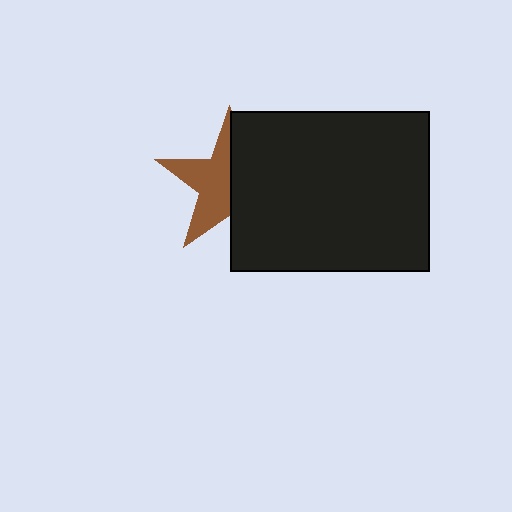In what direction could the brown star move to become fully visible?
The brown star could move left. That would shift it out from behind the black rectangle entirely.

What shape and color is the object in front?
The object in front is a black rectangle.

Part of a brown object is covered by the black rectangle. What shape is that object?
It is a star.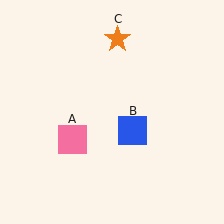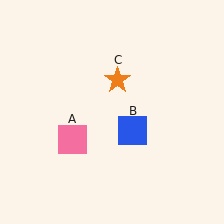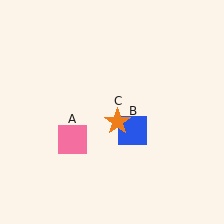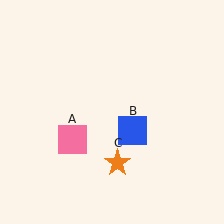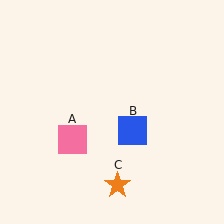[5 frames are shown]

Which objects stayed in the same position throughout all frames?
Pink square (object A) and blue square (object B) remained stationary.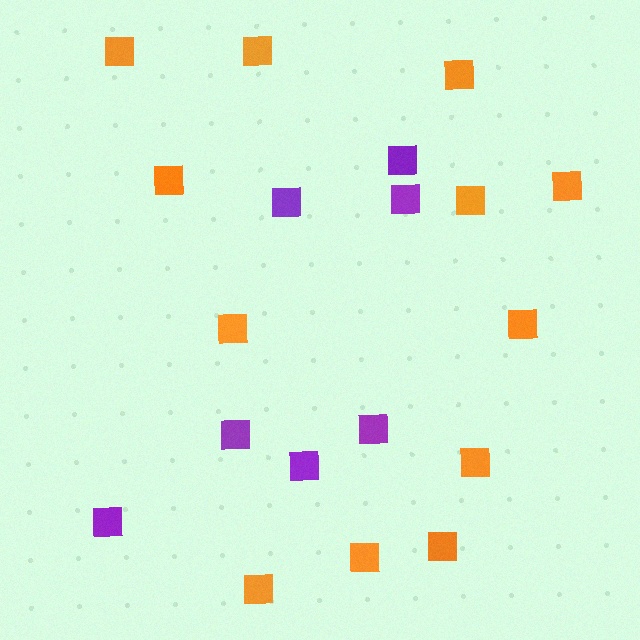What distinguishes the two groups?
There are 2 groups: one group of orange squares (12) and one group of purple squares (7).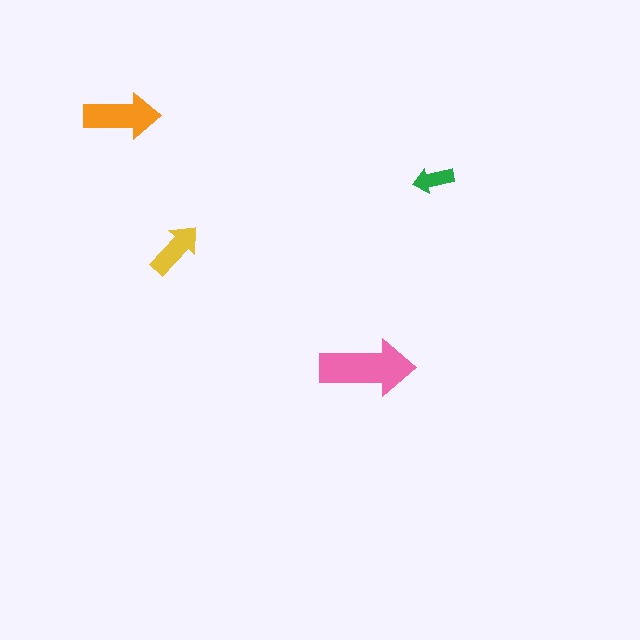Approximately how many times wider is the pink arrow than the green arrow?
About 2.5 times wider.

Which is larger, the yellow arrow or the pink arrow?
The pink one.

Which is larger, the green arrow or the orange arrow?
The orange one.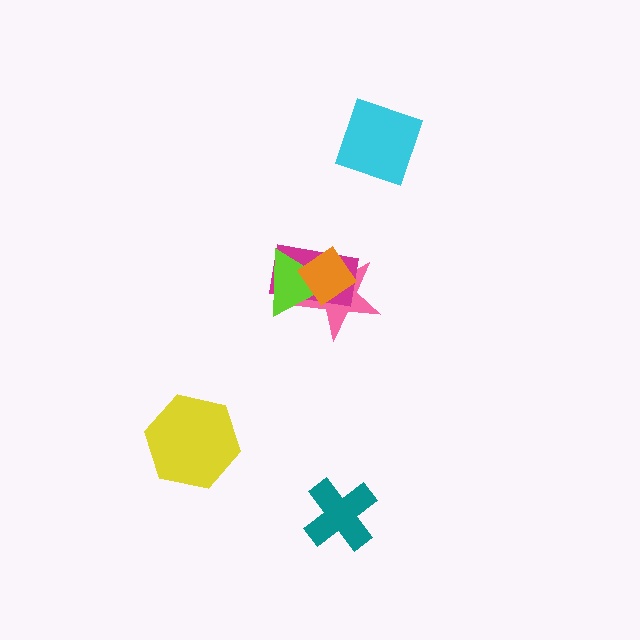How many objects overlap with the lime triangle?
3 objects overlap with the lime triangle.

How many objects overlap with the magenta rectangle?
3 objects overlap with the magenta rectangle.